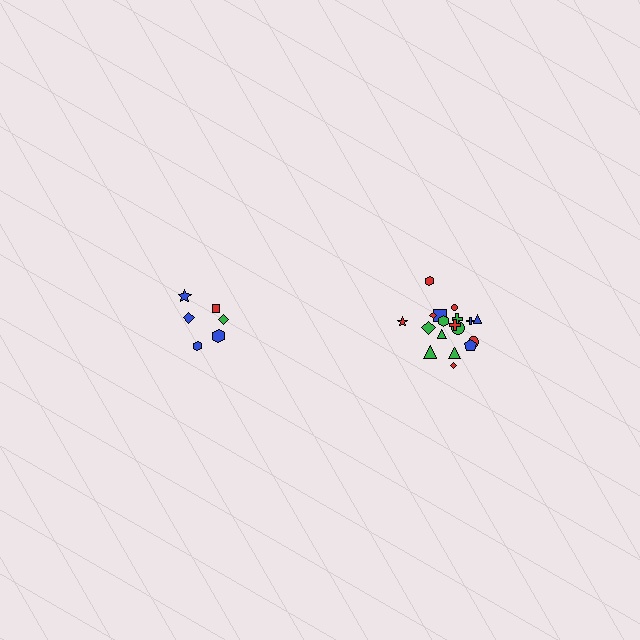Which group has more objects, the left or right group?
The right group.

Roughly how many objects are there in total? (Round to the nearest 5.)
Roughly 25 objects in total.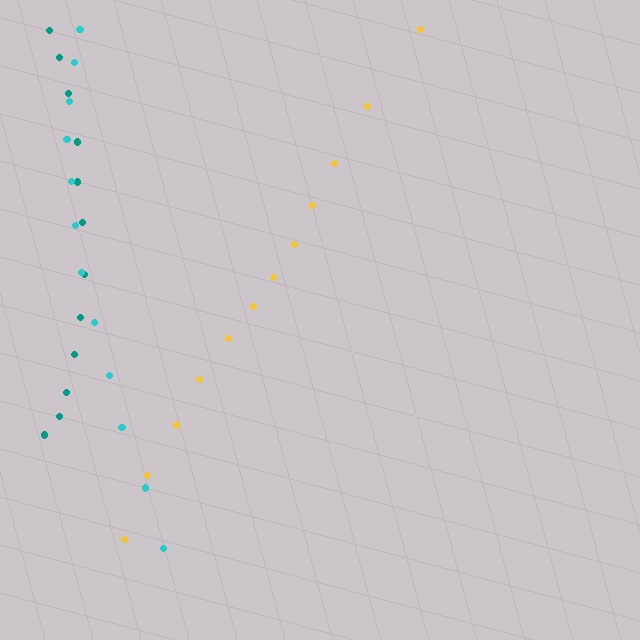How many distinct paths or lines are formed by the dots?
There are 3 distinct paths.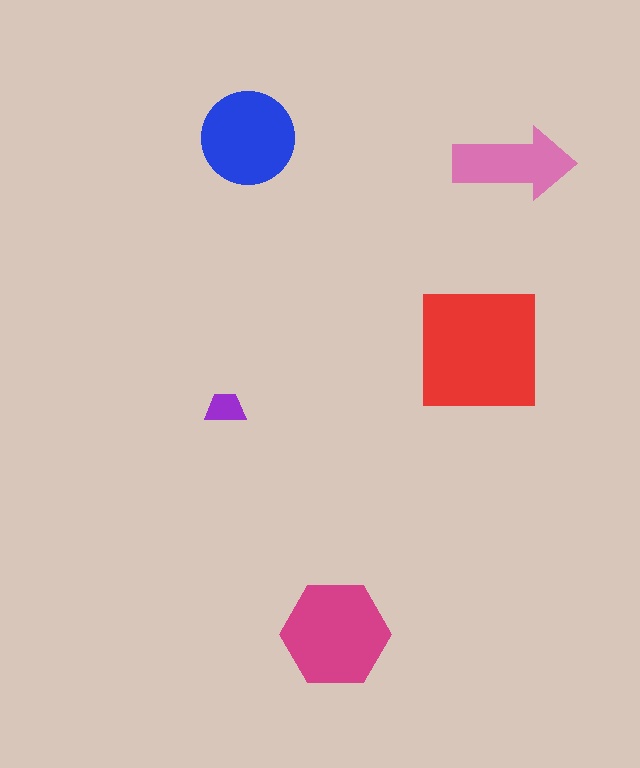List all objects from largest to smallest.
The red square, the magenta hexagon, the blue circle, the pink arrow, the purple trapezoid.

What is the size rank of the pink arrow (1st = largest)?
4th.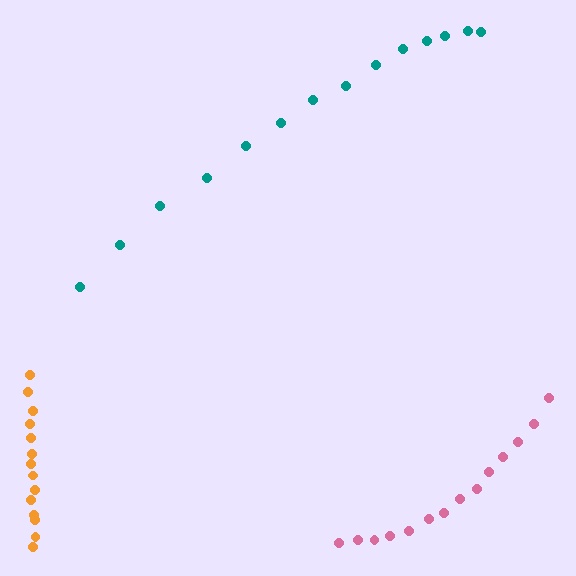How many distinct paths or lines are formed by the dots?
There are 3 distinct paths.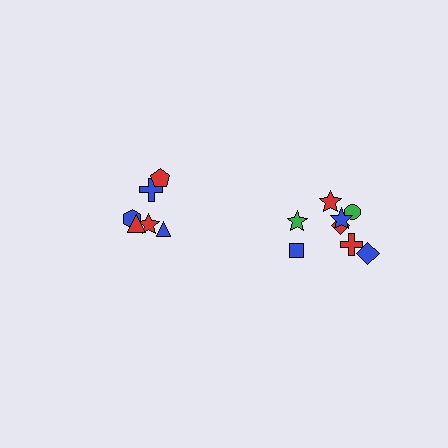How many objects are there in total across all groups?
There are 14 objects.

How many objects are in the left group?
There are 6 objects.